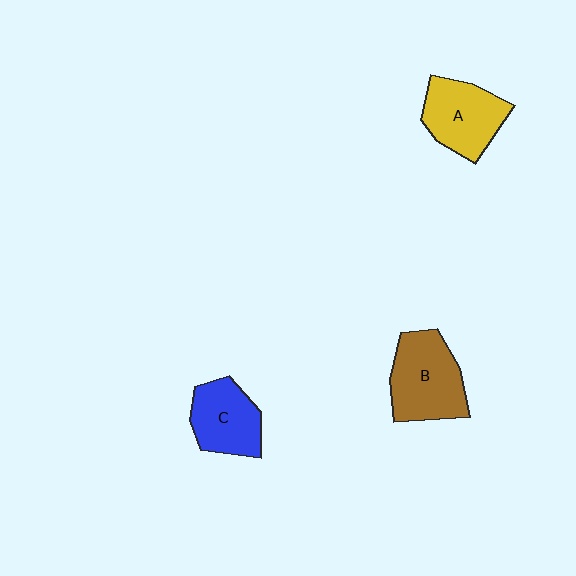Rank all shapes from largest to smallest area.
From largest to smallest: B (brown), A (yellow), C (blue).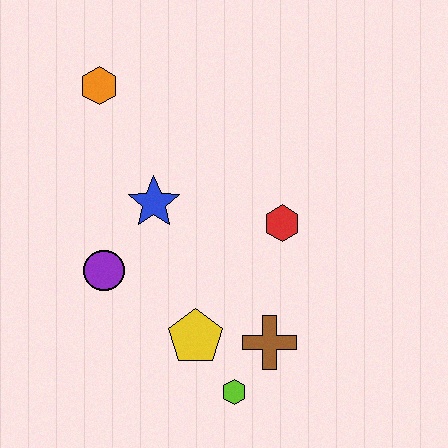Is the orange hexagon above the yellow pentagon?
Yes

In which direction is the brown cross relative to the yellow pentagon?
The brown cross is to the right of the yellow pentagon.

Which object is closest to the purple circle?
The blue star is closest to the purple circle.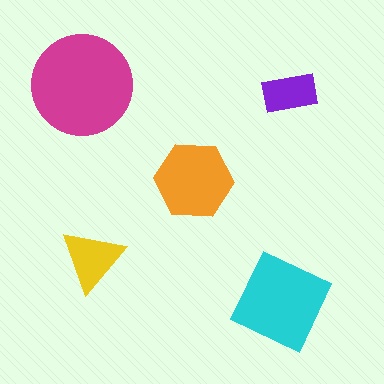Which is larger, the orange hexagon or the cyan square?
The cyan square.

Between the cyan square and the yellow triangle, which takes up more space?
The cyan square.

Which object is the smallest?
The purple rectangle.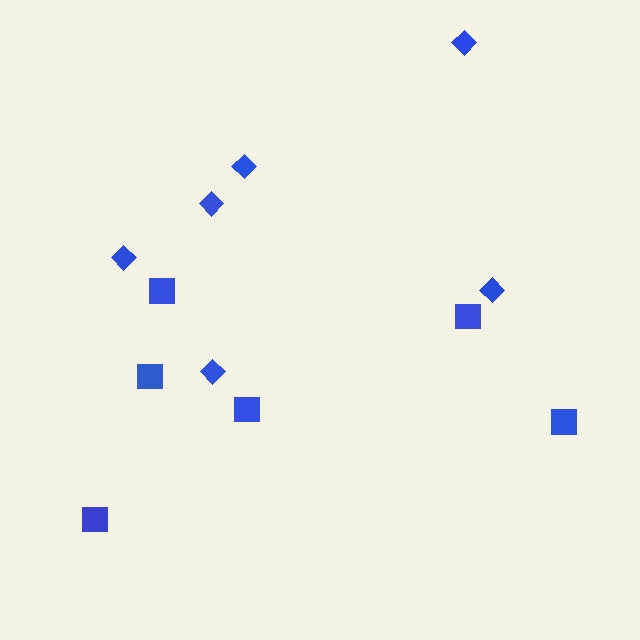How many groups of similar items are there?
There are 2 groups: one group of squares (6) and one group of diamonds (6).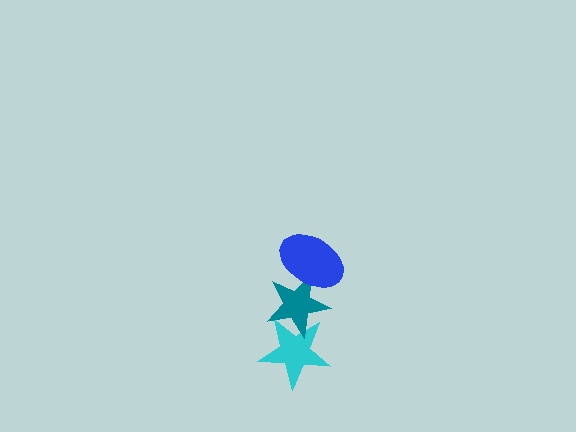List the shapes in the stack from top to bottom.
From top to bottom: the blue ellipse, the teal star, the cyan star.